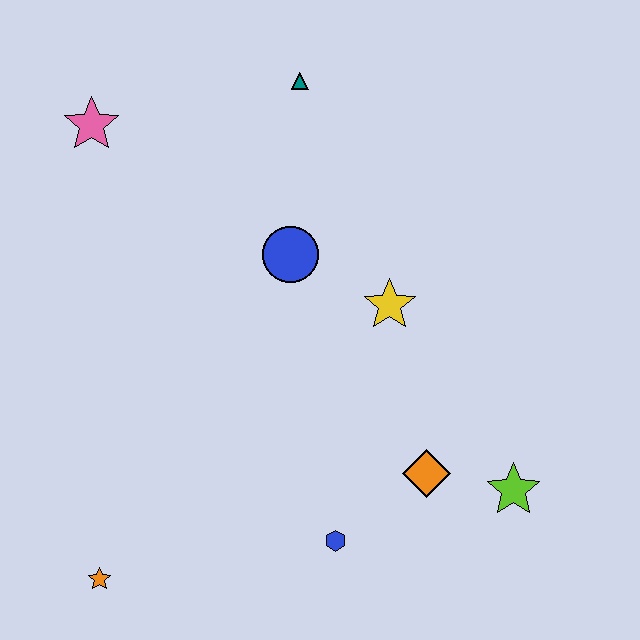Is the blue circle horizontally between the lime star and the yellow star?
No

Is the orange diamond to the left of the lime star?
Yes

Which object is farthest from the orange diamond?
The pink star is farthest from the orange diamond.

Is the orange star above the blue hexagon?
No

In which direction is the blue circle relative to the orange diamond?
The blue circle is above the orange diamond.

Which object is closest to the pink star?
The teal triangle is closest to the pink star.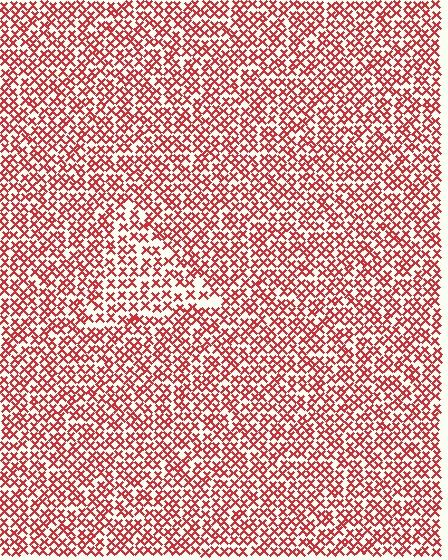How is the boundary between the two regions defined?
The boundary is defined by a change in element density (approximately 1.5x ratio). All elements are the same color, size, and shape.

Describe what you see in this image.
The image contains small red elements arranged at two different densities. A triangle-shaped region is visible where the elements are less densely packed than the surrounding area.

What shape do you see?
I see a triangle.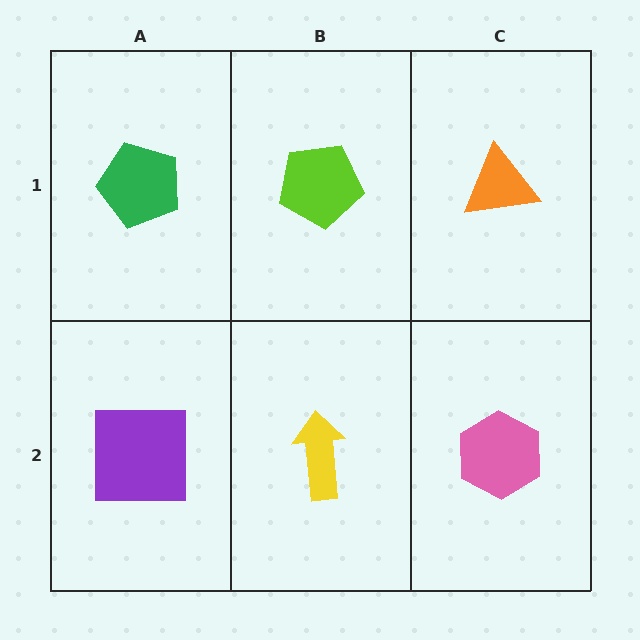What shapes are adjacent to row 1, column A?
A purple square (row 2, column A), a lime pentagon (row 1, column B).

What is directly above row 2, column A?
A green pentagon.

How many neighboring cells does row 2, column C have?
2.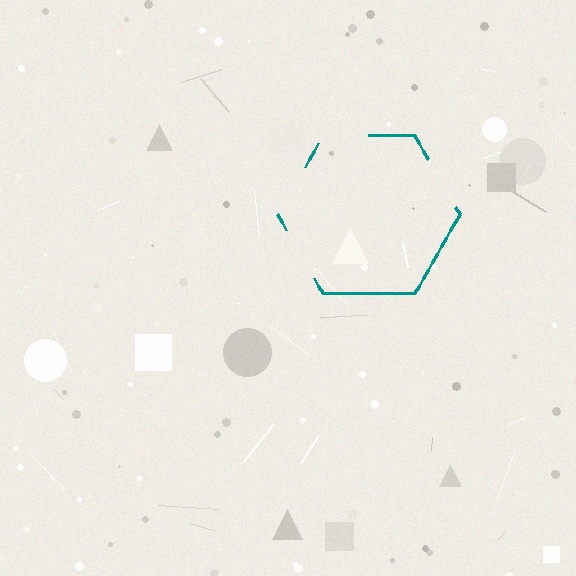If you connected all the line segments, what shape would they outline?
They would outline a hexagon.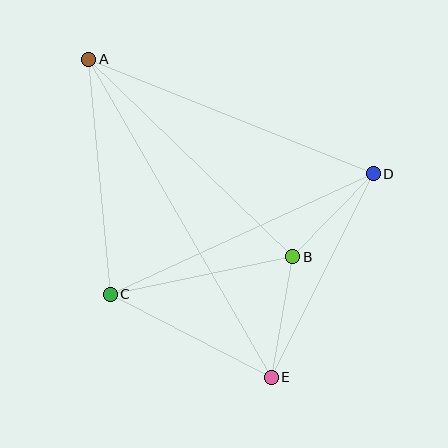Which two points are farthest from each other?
Points A and E are farthest from each other.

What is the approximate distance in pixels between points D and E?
The distance between D and E is approximately 228 pixels.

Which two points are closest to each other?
Points B and D are closest to each other.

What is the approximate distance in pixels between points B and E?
The distance between B and E is approximately 122 pixels.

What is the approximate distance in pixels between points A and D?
The distance between A and D is approximately 307 pixels.